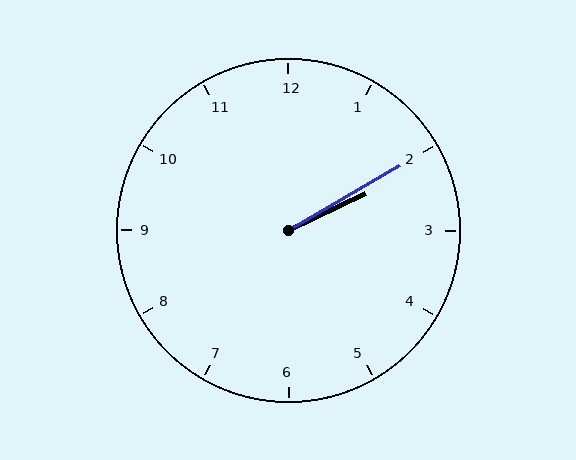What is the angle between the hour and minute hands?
Approximately 5 degrees.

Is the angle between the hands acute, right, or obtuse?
It is acute.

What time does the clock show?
2:10.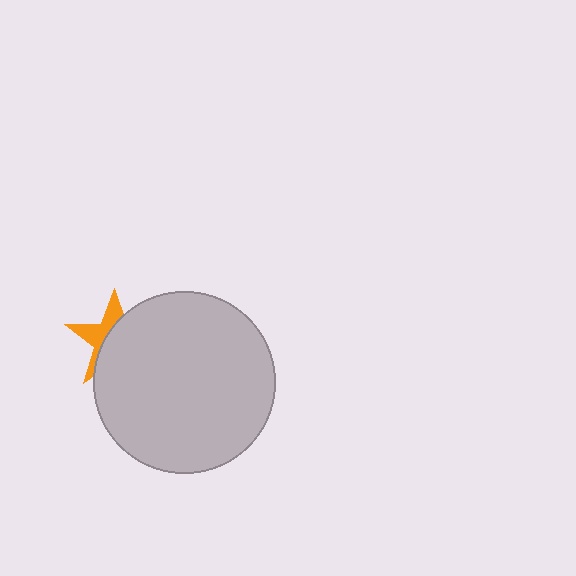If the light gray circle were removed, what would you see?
You would see the complete orange star.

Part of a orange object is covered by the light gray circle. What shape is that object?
It is a star.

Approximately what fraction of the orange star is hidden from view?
Roughly 62% of the orange star is hidden behind the light gray circle.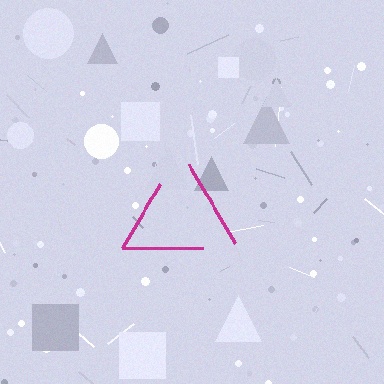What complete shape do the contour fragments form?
The contour fragments form a triangle.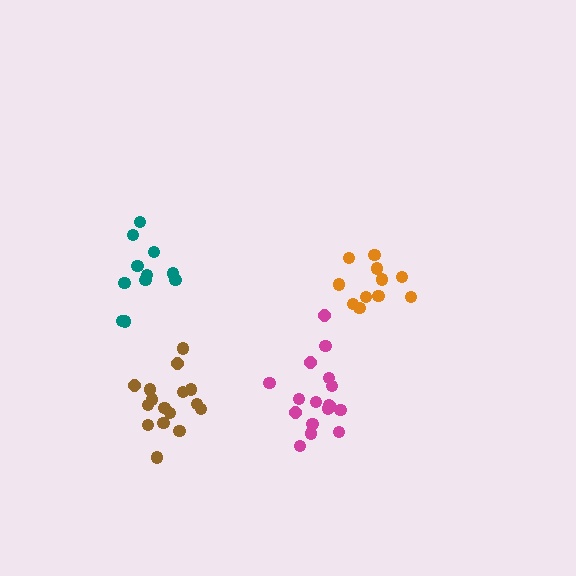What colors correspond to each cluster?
The clusters are colored: magenta, brown, teal, orange.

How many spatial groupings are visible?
There are 4 spatial groupings.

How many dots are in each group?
Group 1: 17 dots, Group 2: 16 dots, Group 3: 11 dots, Group 4: 11 dots (55 total).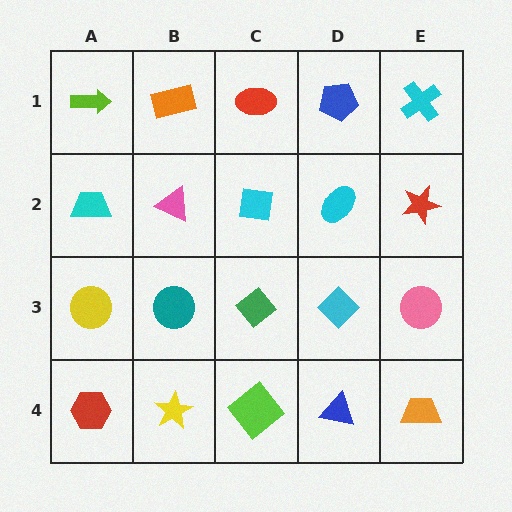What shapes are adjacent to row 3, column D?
A cyan ellipse (row 2, column D), a blue triangle (row 4, column D), a green diamond (row 3, column C), a pink circle (row 3, column E).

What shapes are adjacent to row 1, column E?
A red star (row 2, column E), a blue pentagon (row 1, column D).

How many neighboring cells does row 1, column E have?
2.